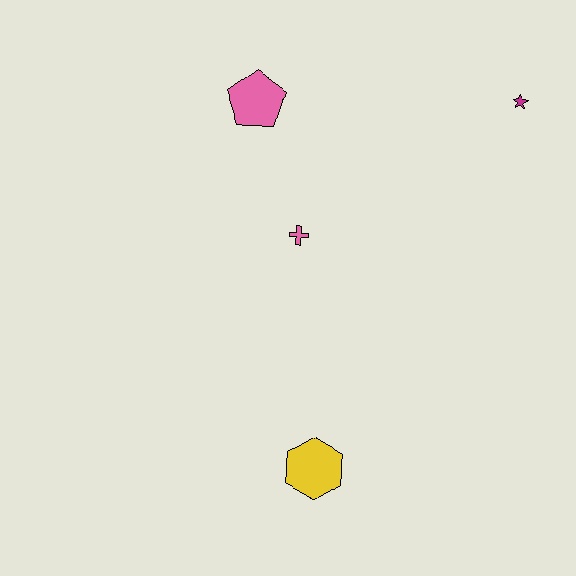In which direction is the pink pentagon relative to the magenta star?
The pink pentagon is to the left of the magenta star.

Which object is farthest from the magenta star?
The yellow hexagon is farthest from the magenta star.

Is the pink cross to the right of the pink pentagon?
Yes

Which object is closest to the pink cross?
The pink pentagon is closest to the pink cross.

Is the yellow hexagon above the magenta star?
No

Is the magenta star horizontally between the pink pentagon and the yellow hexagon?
No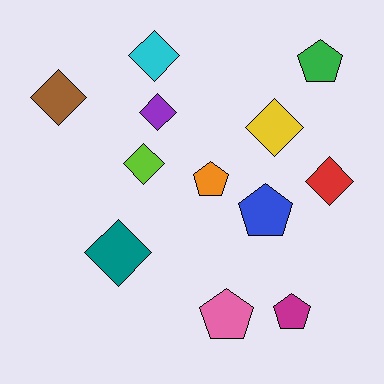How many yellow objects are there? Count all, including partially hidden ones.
There is 1 yellow object.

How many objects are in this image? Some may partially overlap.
There are 12 objects.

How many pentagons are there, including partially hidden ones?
There are 5 pentagons.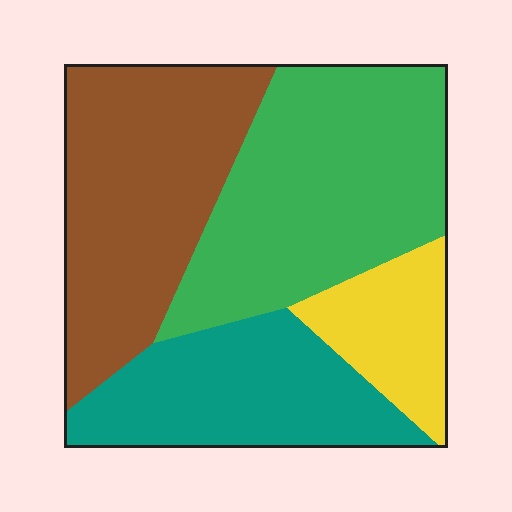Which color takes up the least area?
Yellow, at roughly 10%.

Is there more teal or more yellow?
Teal.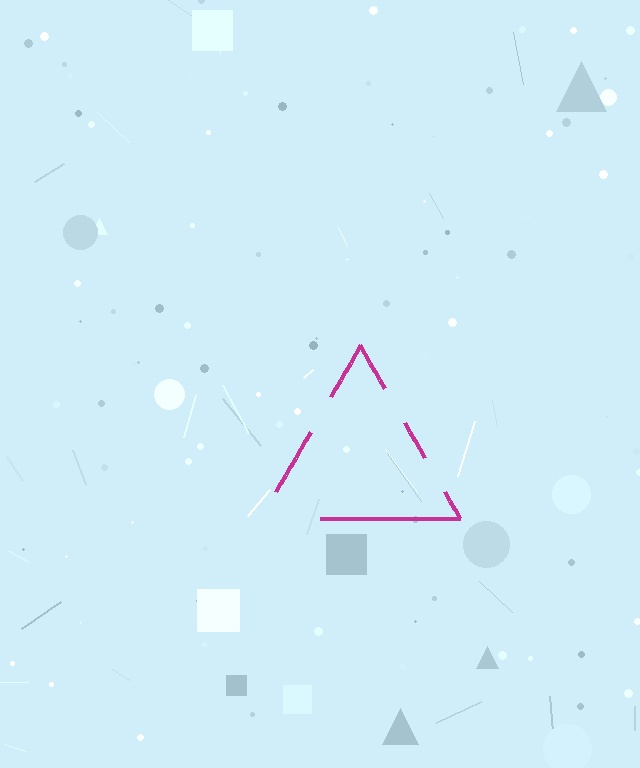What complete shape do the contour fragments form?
The contour fragments form a triangle.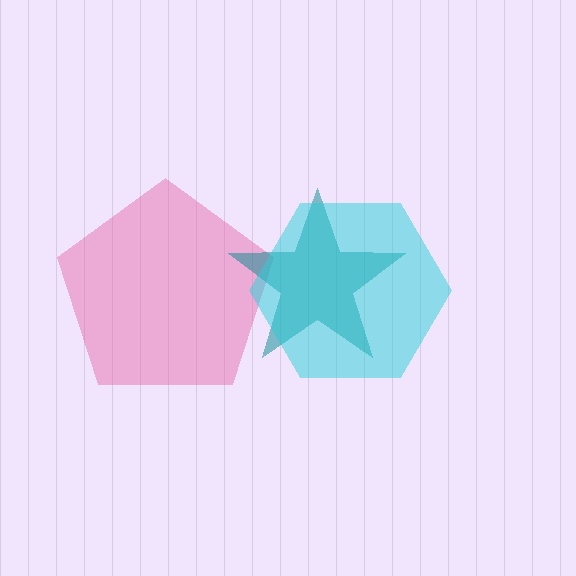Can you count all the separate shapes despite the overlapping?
Yes, there are 3 separate shapes.